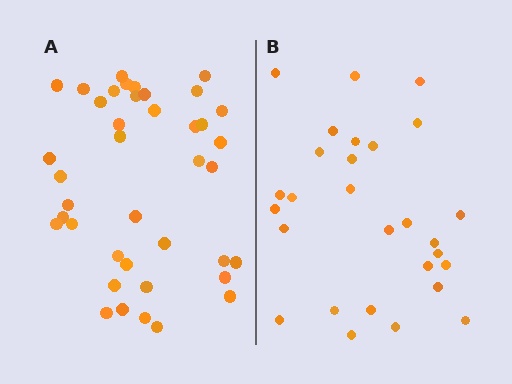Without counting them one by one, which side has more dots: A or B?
Region A (the left region) has more dots.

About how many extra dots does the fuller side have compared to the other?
Region A has roughly 12 or so more dots than region B.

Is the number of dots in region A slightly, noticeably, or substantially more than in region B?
Region A has noticeably more, but not dramatically so. The ratio is roughly 1.4 to 1.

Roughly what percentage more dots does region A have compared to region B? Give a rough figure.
About 45% more.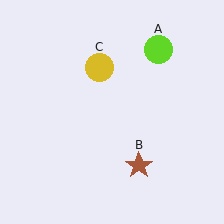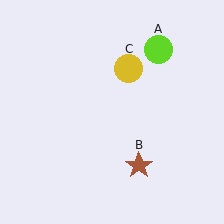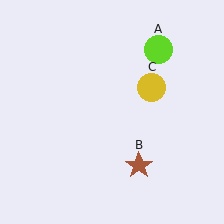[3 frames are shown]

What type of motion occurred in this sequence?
The yellow circle (object C) rotated clockwise around the center of the scene.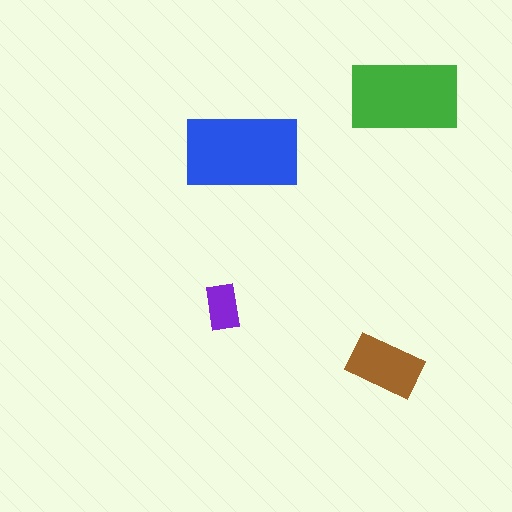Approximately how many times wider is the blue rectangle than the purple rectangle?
About 2.5 times wider.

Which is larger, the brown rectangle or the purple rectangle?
The brown one.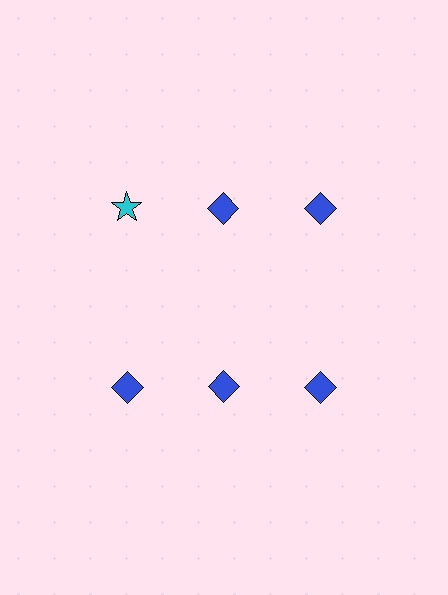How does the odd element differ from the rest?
It differs in both color (cyan instead of blue) and shape (star instead of diamond).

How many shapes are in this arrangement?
There are 6 shapes arranged in a grid pattern.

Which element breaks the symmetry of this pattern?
The cyan star in the top row, leftmost column breaks the symmetry. All other shapes are blue diamonds.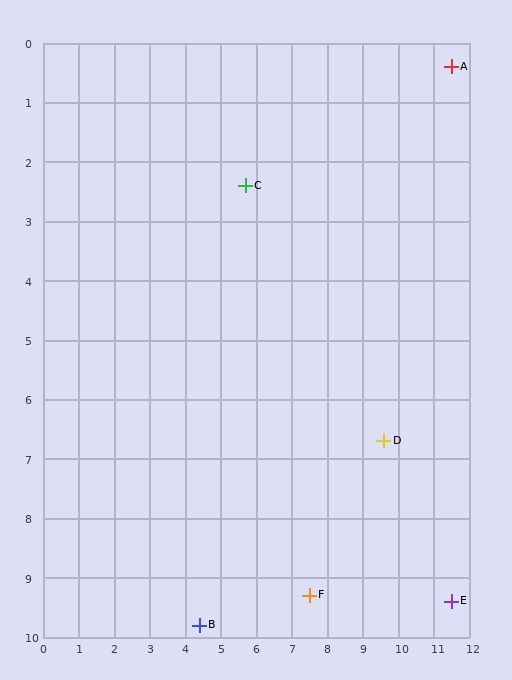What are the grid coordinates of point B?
Point B is at approximately (4.4, 9.8).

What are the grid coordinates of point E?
Point E is at approximately (11.5, 9.4).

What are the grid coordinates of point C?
Point C is at approximately (5.7, 2.4).